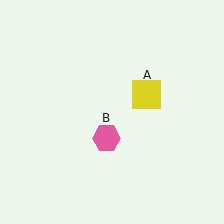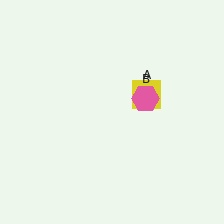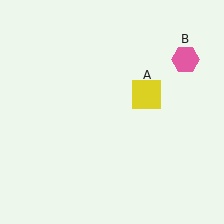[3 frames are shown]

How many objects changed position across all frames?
1 object changed position: pink hexagon (object B).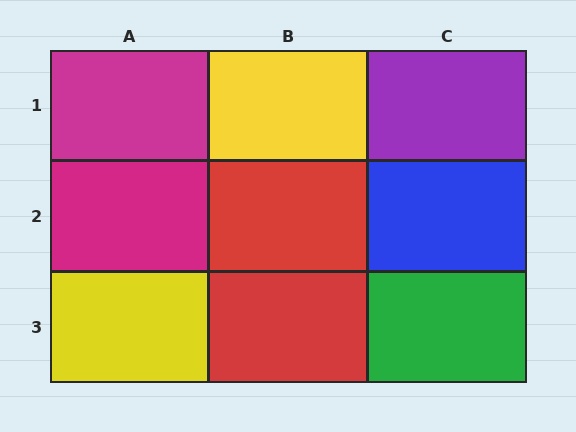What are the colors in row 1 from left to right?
Magenta, yellow, purple.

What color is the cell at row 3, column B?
Red.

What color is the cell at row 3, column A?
Yellow.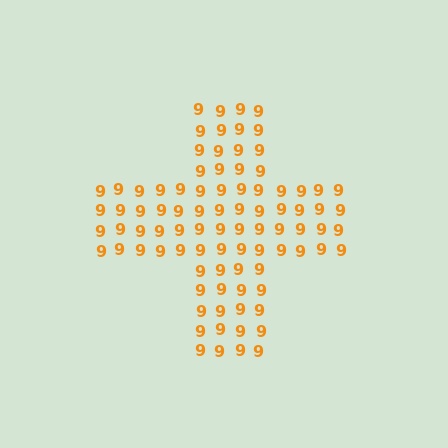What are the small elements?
The small elements are digit 9's.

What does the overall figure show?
The overall figure shows a cross.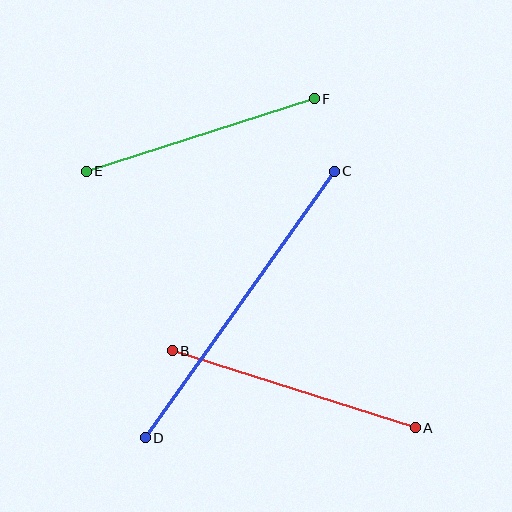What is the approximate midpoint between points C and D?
The midpoint is at approximately (240, 305) pixels.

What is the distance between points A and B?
The distance is approximately 255 pixels.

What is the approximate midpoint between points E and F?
The midpoint is at approximately (200, 135) pixels.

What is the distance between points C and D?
The distance is approximately 327 pixels.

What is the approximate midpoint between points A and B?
The midpoint is at approximately (294, 389) pixels.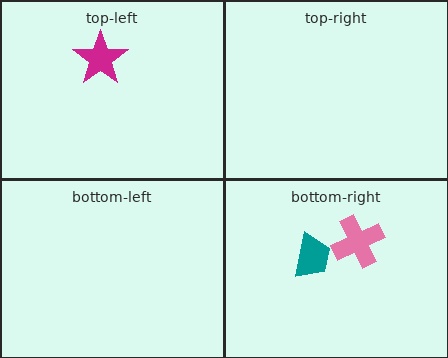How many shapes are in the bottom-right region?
2.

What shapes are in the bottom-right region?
The pink cross, the teal trapezoid.